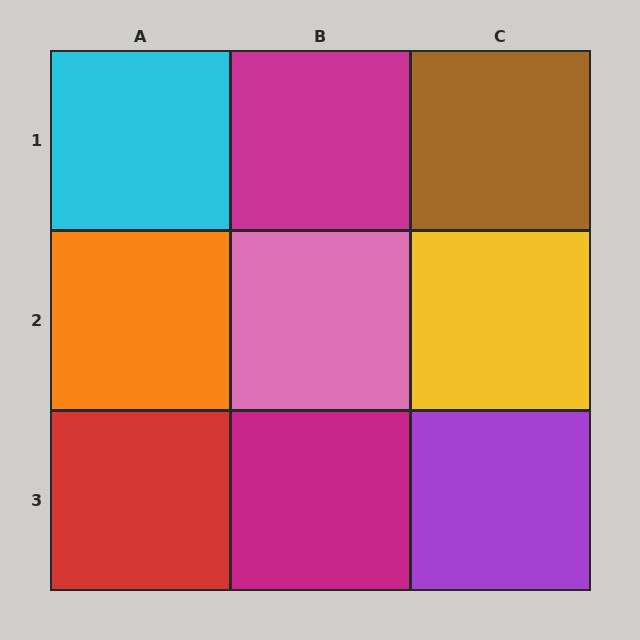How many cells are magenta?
2 cells are magenta.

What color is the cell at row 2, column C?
Yellow.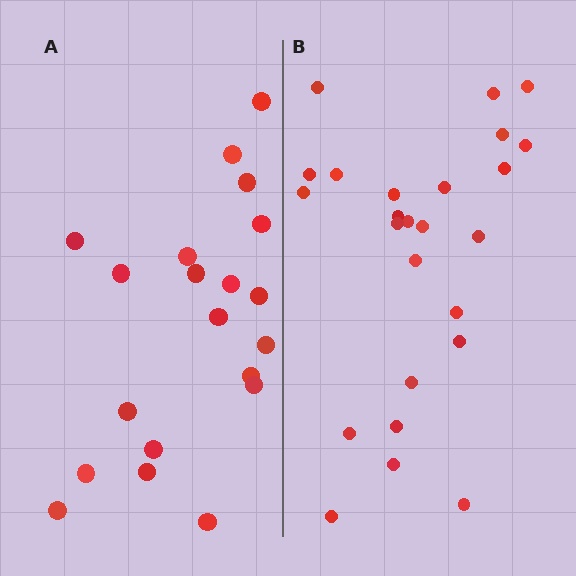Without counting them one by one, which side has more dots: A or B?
Region B (the right region) has more dots.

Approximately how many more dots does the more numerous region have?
Region B has about 5 more dots than region A.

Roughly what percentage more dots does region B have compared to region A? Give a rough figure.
About 25% more.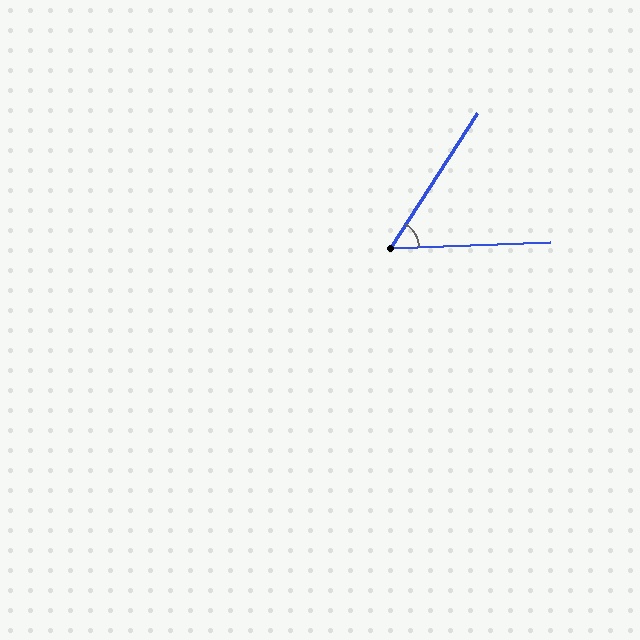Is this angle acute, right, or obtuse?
It is acute.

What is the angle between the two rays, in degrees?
Approximately 55 degrees.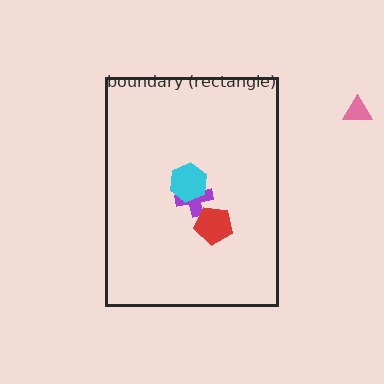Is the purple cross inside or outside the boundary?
Inside.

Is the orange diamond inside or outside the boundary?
Inside.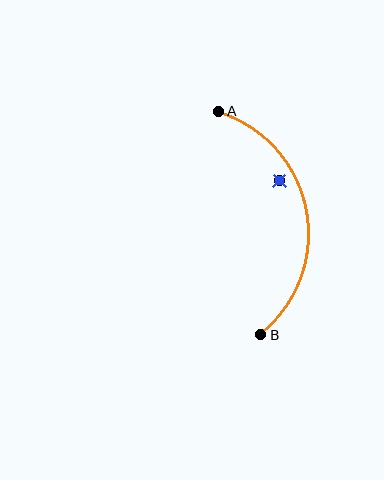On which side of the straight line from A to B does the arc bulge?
The arc bulges to the right of the straight line connecting A and B.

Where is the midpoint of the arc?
The arc midpoint is the point on the curve farthest from the straight line joining A and B. It sits to the right of that line.